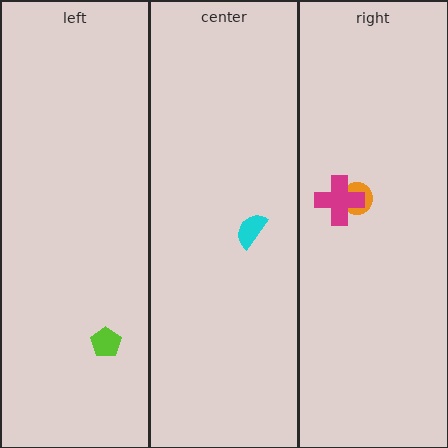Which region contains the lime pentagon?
The left region.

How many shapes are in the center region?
1.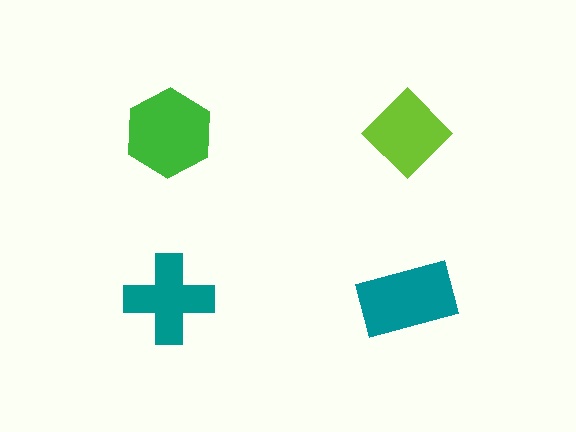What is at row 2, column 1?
A teal cross.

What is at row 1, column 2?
A lime diamond.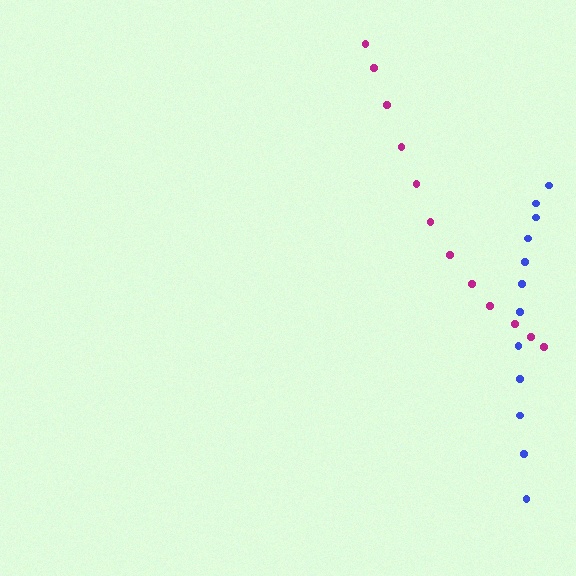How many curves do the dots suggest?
There are 2 distinct paths.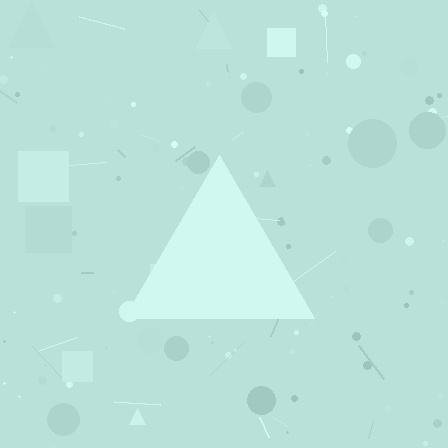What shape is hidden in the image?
A triangle is hidden in the image.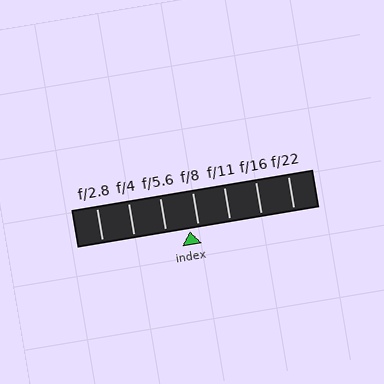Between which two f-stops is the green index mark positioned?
The index mark is between f/5.6 and f/8.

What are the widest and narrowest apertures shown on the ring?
The widest aperture shown is f/2.8 and the narrowest is f/22.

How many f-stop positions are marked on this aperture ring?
There are 7 f-stop positions marked.